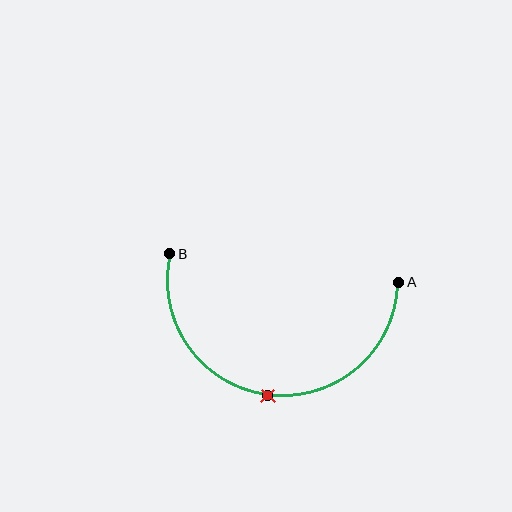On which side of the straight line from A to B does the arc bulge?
The arc bulges below the straight line connecting A and B.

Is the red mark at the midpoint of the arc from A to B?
Yes. The red mark lies on the arc at equal arc-length from both A and B — it is the arc midpoint.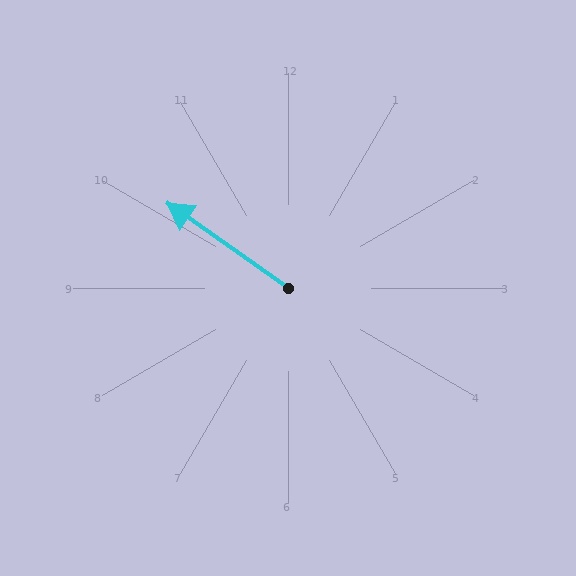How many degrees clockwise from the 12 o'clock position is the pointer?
Approximately 305 degrees.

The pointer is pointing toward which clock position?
Roughly 10 o'clock.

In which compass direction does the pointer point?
Northwest.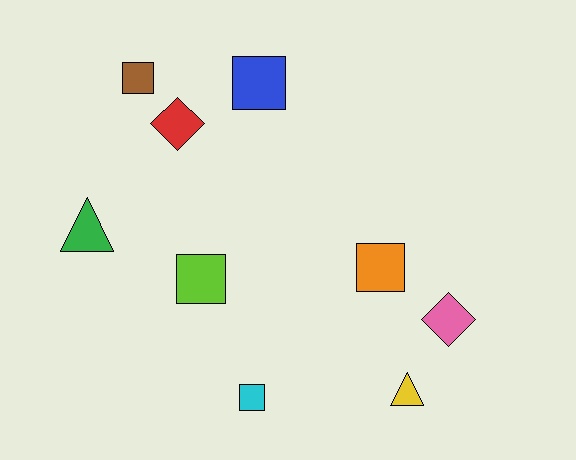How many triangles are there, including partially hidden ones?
There are 2 triangles.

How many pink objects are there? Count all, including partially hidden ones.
There is 1 pink object.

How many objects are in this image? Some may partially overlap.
There are 9 objects.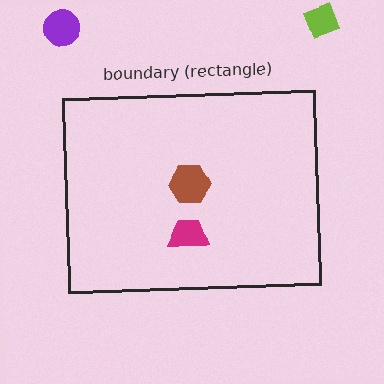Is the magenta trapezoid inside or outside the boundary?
Inside.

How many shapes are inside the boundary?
2 inside, 2 outside.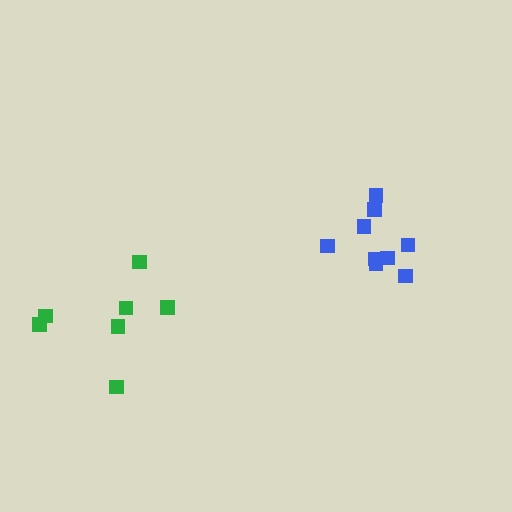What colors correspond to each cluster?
The clusters are colored: blue, green.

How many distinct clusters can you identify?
There are 2 distinct clusters.